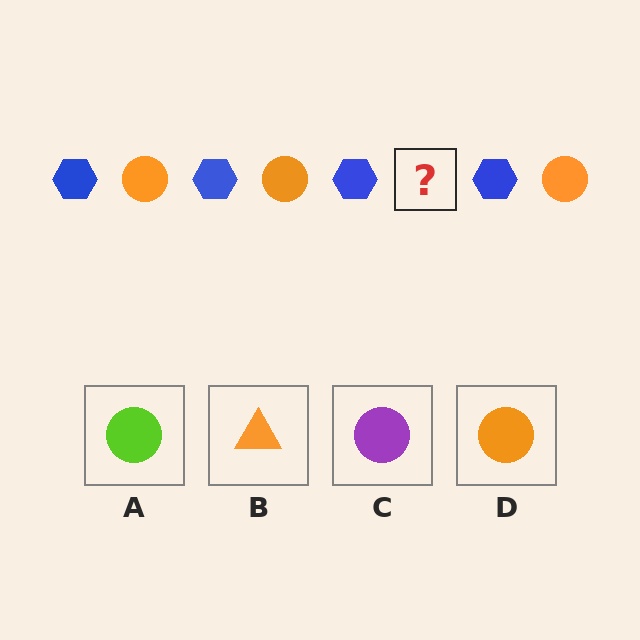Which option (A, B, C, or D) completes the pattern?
D.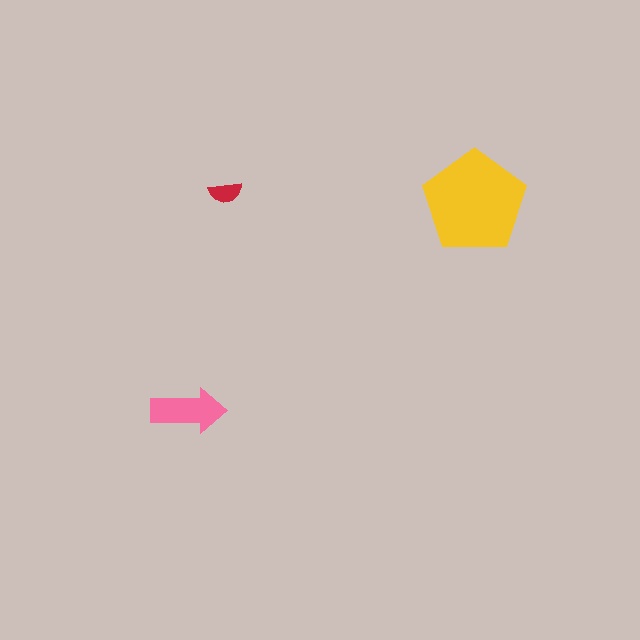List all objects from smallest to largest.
The red semicircle, the pink arrow, the yellow pentagon.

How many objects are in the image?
There are 3 objects in the image.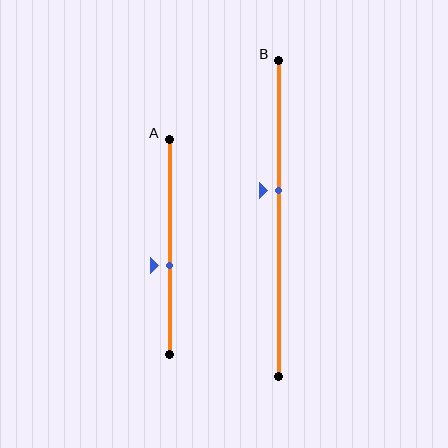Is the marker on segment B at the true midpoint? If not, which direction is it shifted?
No, the marker on segment B is shifted upward by about 9% of the segment length.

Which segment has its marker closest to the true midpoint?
Segment A has its marker closest to the true midpoint.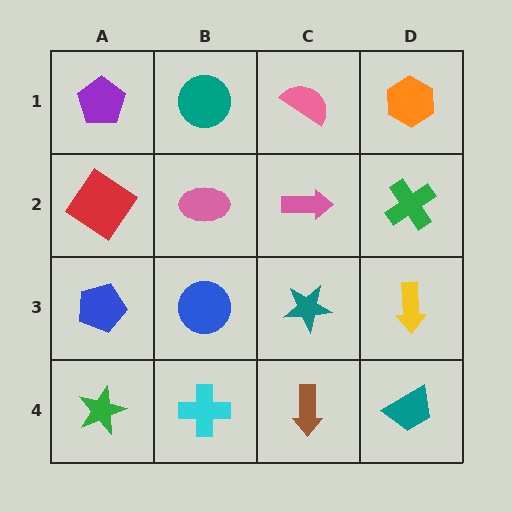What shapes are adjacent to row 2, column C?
A pink semicircle (row 1, column C), a teal star (row 3, column C), a pink ellipse (row 2, column B), a green cross (row 2, column D).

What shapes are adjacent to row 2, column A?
A purple pentagon (row 1, column A), a blue pentagon (row 3, column A), a pink ellipse (row 2, column B).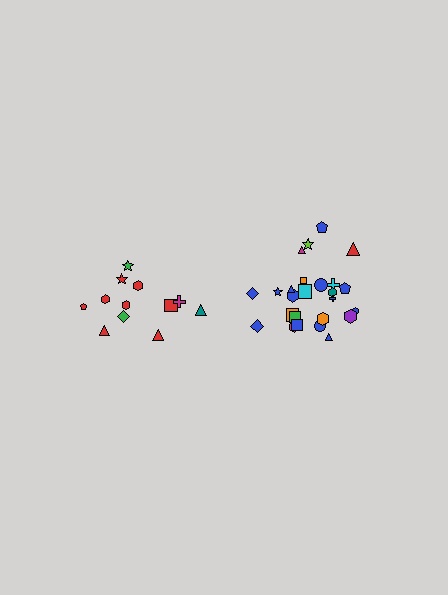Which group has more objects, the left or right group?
The right group.